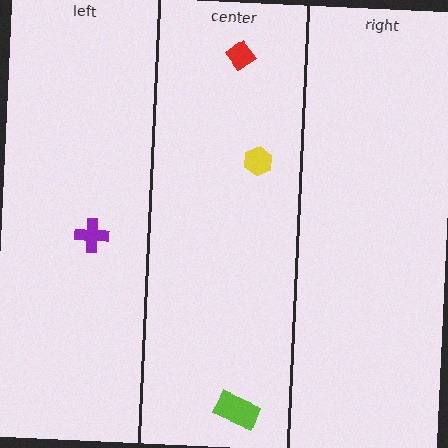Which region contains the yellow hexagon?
The center region.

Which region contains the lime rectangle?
The center region.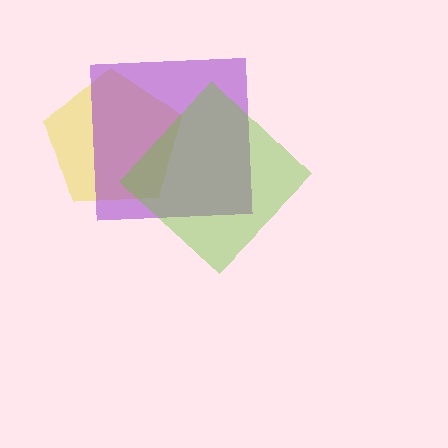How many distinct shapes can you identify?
There are 3 distinct shapes: a yellow pentagon, a purple square, a lime diamond.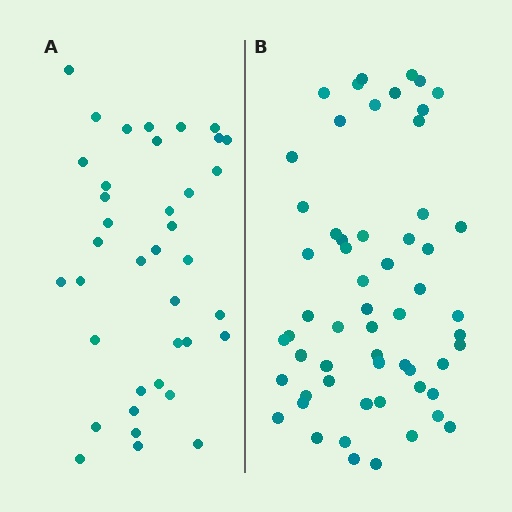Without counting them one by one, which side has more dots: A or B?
Region B (the right region) has more dots.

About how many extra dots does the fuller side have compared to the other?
Region B has approximately 20 more dots than region A.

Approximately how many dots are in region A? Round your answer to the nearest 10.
About 40 dots. (The exact count is 38, which rounds to 40.)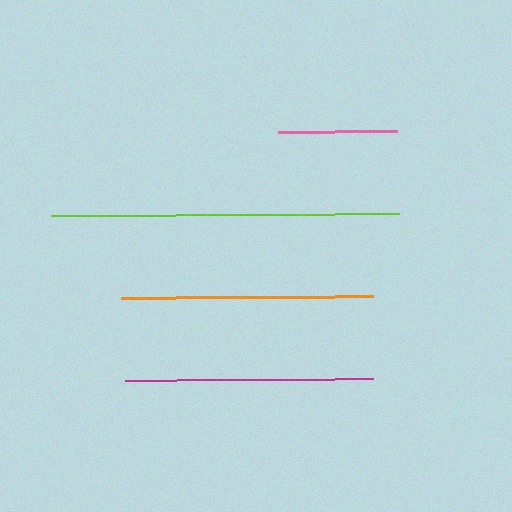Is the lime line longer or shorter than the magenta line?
The lime line is longer than the magenta line.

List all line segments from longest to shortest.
From longest to shortest: lime, orange, magenta, pink.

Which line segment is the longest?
The lime line is the longest at approximately 348 pixels.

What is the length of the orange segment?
The orange segment is approximately 252 pixels long.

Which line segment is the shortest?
The pink line is the shortest at approximately 119 pixels.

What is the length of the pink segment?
The pink segment is approximately 119 pixels long.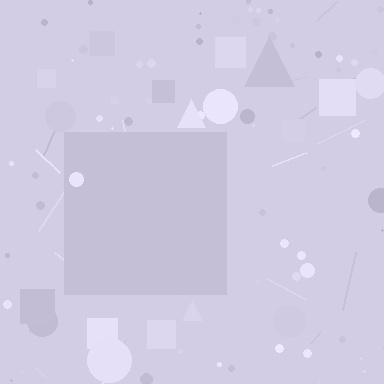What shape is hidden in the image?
A square is hidden in the image.